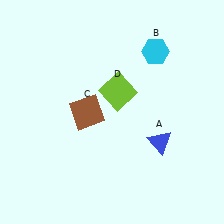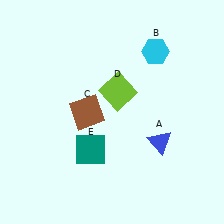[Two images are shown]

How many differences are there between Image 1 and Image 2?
There is 1 difference between the two images.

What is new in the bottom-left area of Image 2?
A teal square (E) was added in the bottom-left area of Image 2.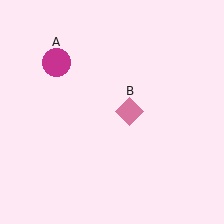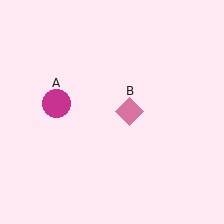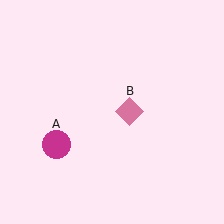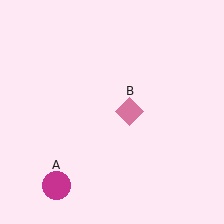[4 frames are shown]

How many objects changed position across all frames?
1 object changed position: magenta circle (object A).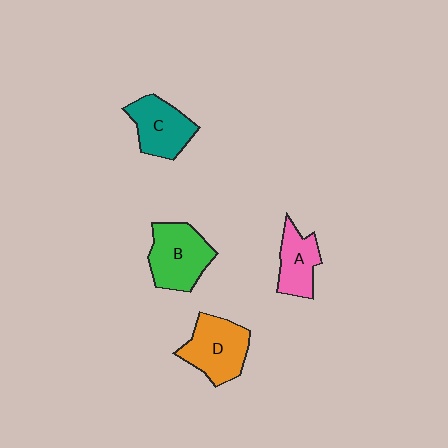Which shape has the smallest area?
Shape A (pink).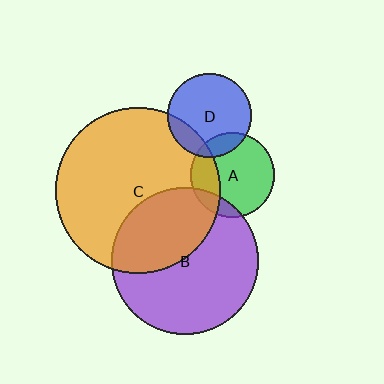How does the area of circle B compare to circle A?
Approximately 3.0 times.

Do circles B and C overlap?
Yes.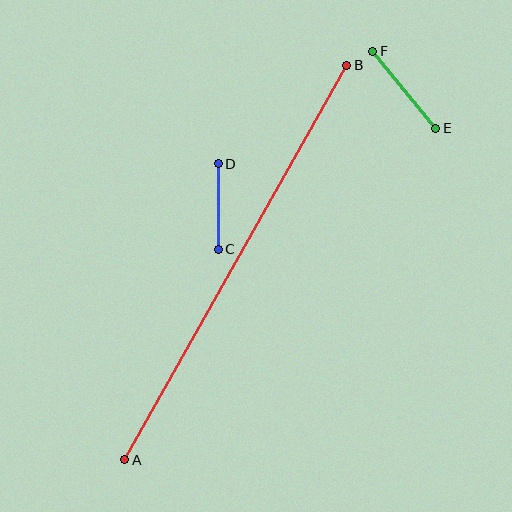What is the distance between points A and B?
The distance is approximately 453 pixels.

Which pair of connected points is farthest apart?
Points A and B are farthest apart.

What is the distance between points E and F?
The distance is approximately 99 pixels.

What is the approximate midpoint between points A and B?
The midpoint is at approximately (236, 262) pixels.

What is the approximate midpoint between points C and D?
The midpoint is at approximately (218, 206) pixels.